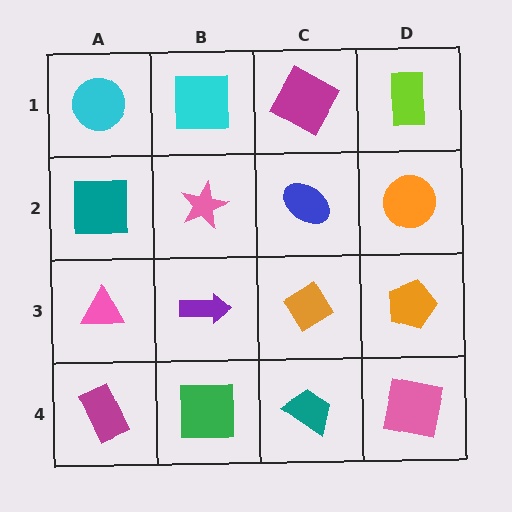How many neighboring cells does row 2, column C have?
4.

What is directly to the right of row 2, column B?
A blue ellipse.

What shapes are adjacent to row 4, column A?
A pink triangle (row 3, column A), a green square (row 4, column B).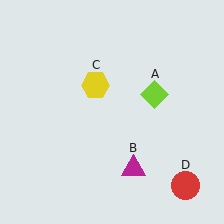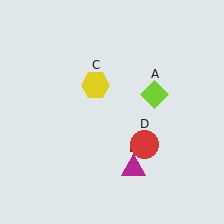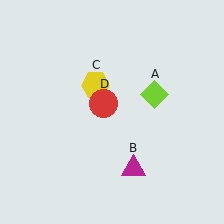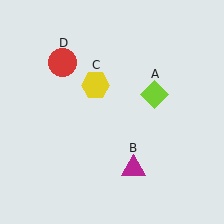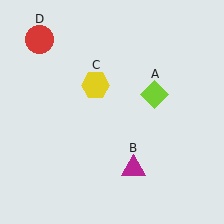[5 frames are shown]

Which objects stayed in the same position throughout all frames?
Lime diamond (object A) and magenta triangle (object B) and yellow hexagon (object C) remained stationary.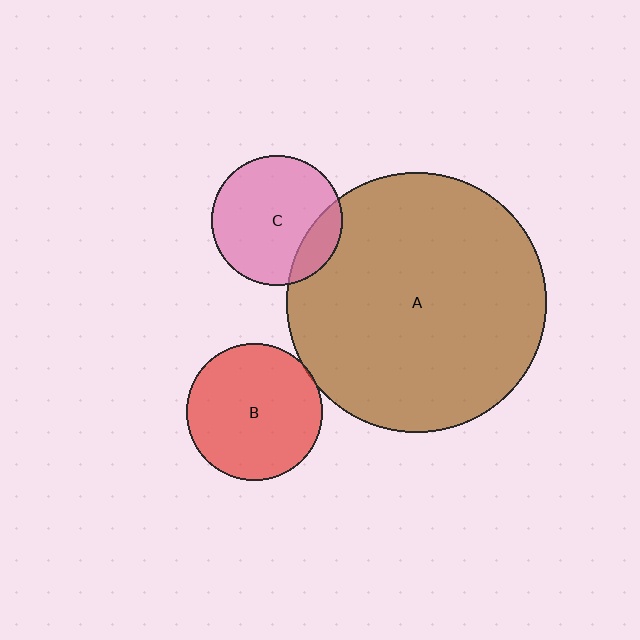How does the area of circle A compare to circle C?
Approximately 4.0 times.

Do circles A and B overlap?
Yes.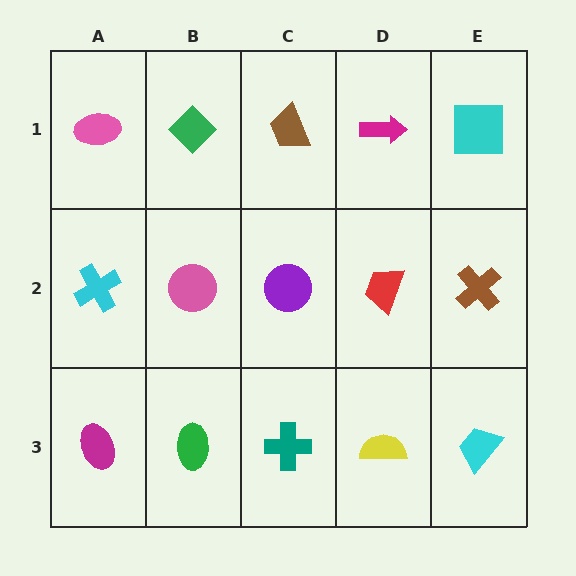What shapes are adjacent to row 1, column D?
A red trapezoid (row 2, column D), a brown trapezoid (row 1, column C), a cyan square (row 1, column E).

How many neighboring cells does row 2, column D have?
4.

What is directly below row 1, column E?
A brown cross.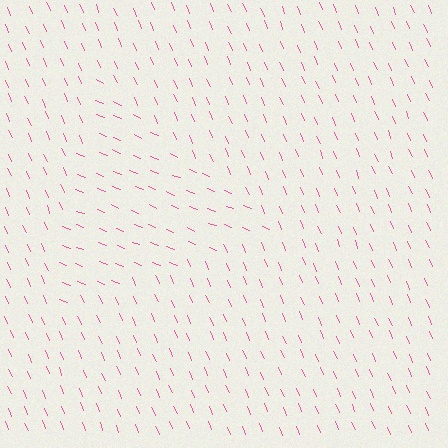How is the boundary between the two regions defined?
The boundary is defined purely by a change in line orientation (approximately 45 degrees difference). All lines are the same color and thickness.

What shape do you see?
I see a triangle.